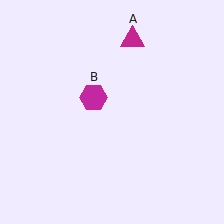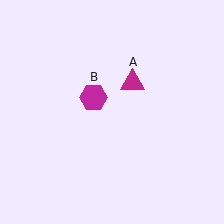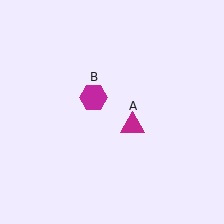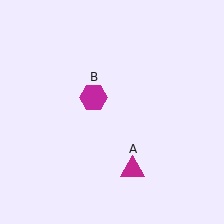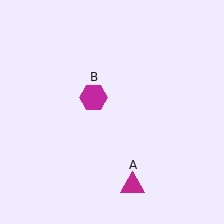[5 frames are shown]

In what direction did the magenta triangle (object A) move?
The magenta triangle (object A) moved down.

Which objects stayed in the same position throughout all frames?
Magenta hexagon (object B) remained stationary.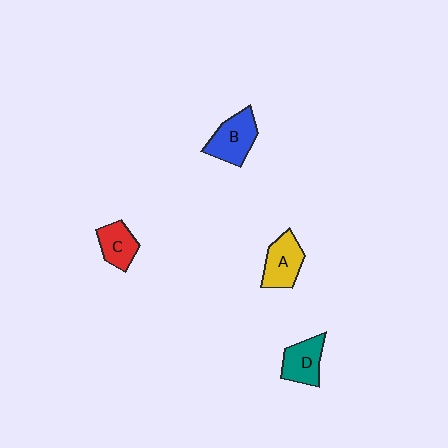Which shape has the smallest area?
Shape C (red).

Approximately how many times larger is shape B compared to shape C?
Approximately 1.4 times.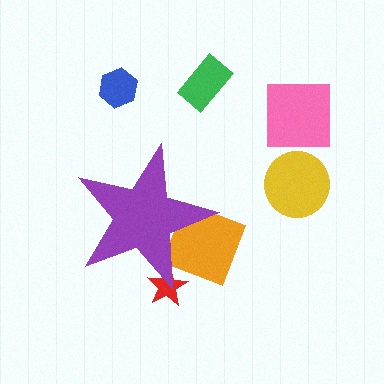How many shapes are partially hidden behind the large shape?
2 shapes are partially hidden.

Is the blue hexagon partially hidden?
No, the blue hexagon is fully visible.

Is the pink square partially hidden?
No, the pink square is fully visible.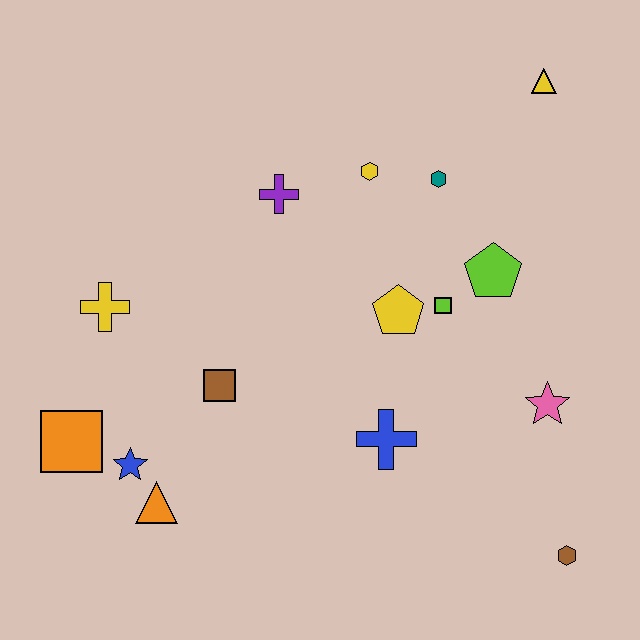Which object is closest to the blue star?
The orange triangle is closest to the blue star.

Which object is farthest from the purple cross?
The brown hexagon is farthest from the purple cross.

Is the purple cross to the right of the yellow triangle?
No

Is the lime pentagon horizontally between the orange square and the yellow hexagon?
No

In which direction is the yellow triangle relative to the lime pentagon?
The yellow triangle is above the lime pentagon.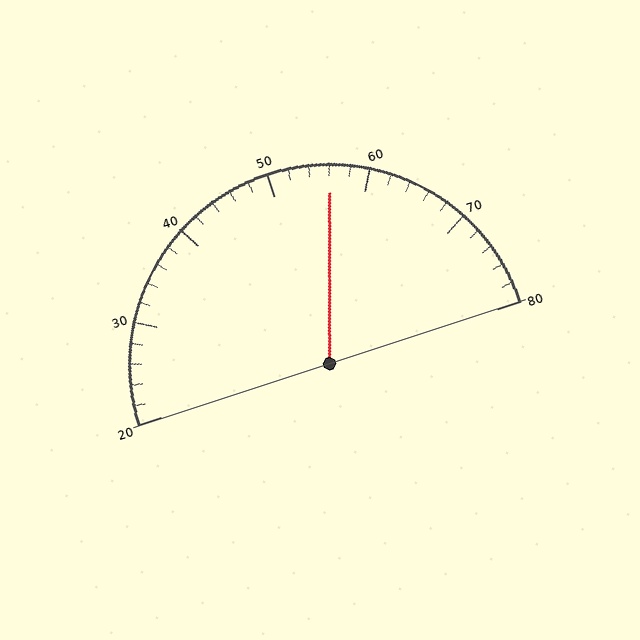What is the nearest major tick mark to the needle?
The nearest major tick mark is 60.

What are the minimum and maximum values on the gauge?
The gauge ranges from 20 to 80.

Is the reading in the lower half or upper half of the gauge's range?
The reading is in the upper half of the range (20 to 80).